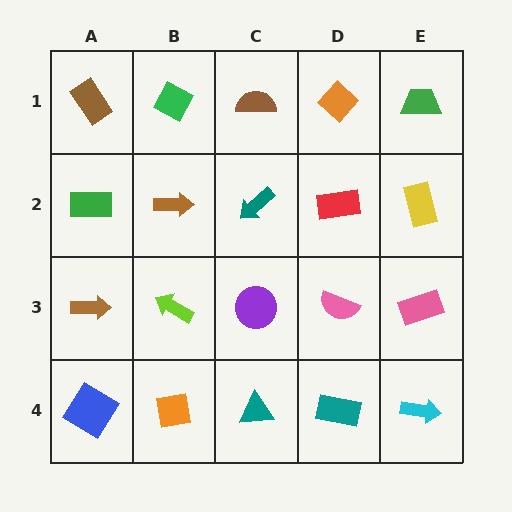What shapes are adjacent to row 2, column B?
A green diamond (row 1, column B), a lime arrow (row 3, column B), a green rectangle (row 2, column A), a teal arrow (row 2, column C).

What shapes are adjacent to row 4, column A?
A brown arrow (row 3, column A), an orange square (row 4, column B).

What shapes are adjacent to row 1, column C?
A teal arrow (row 2, column C), a green diamond (row 1, column B), an orange diamond (row 1, column D).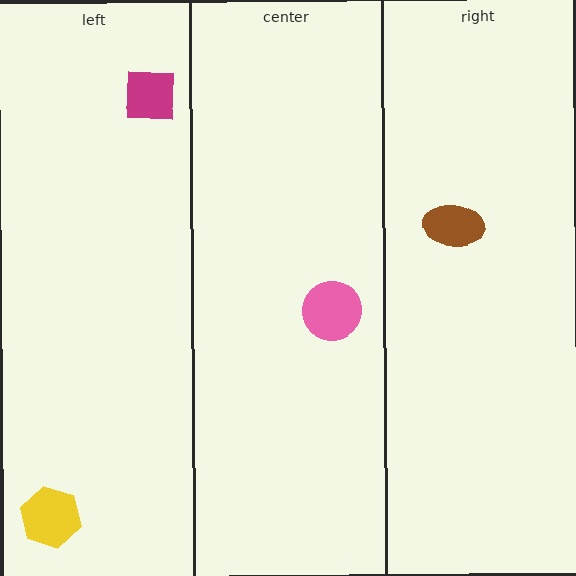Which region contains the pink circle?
The center region.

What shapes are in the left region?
The magenta square, the yellow hexagon.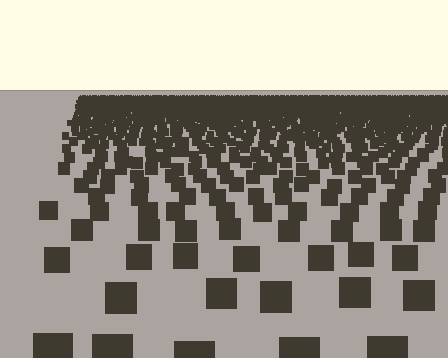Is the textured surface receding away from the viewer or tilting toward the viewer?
The surface is receding away from the viewer. Texture elements get smaller and denser toward the top.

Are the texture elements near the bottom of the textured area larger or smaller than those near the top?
Larger. Near the bottom, elements are closer to the viewer and appear at a bigger on-screen size.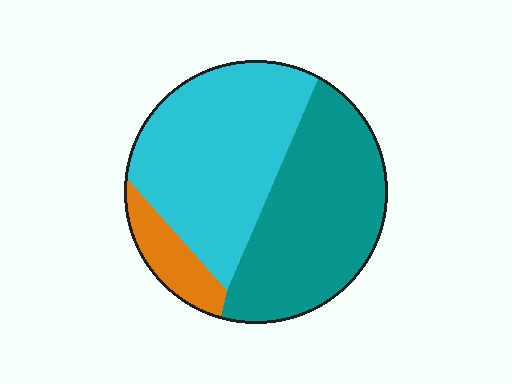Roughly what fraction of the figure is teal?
Teal takes up between a quarter and a half of the figure.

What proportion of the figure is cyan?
Cyan takes up between a third and a half of the figure.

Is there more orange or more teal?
Teal.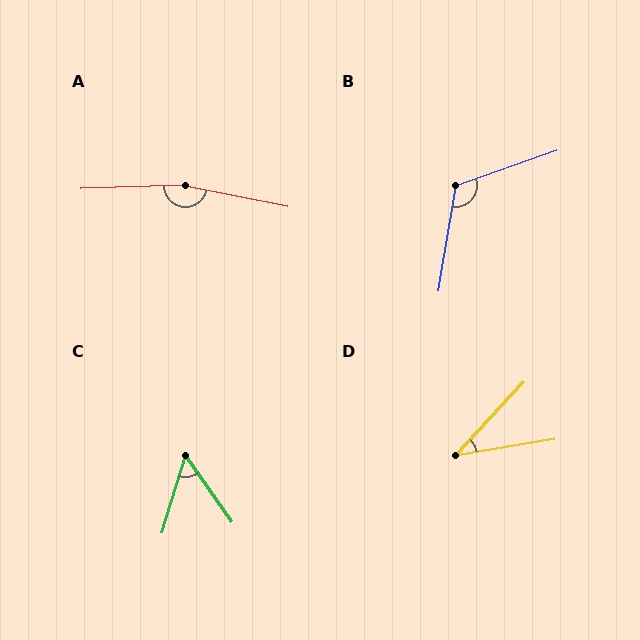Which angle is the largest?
A, at approximately 167 degrees.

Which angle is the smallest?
D, at approximately 37 degrees.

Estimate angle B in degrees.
Approximately 118 degrees.